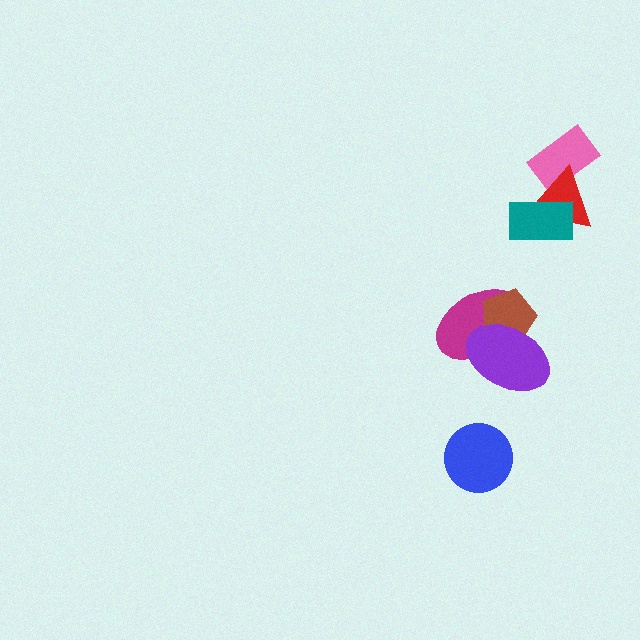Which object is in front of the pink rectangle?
The red triangle is in front of the pink rectangle.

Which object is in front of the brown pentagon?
The purple ellipse is in front of the brown pentagon.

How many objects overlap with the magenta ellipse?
2 objects overlap with the magenta ellipse.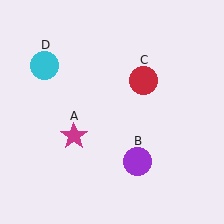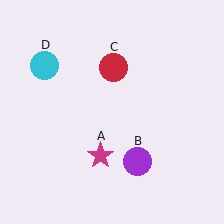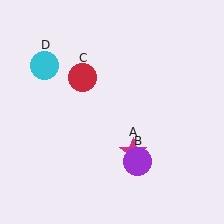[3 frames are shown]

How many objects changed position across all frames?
2 objects changed position: magenta star (object A), red circle (object C).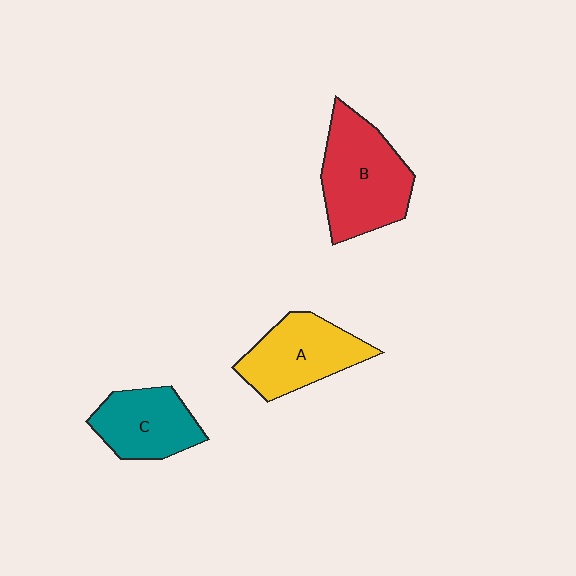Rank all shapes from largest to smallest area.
From largest to smallest: B (red), A (yellow), C (teal).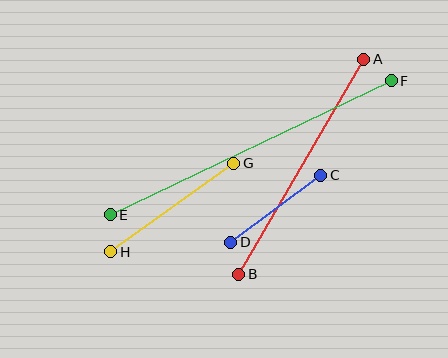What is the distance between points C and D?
The distance is approximately 112 pixels.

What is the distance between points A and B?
The distance is approximately 249 pixels.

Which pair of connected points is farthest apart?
Points E and F are farthest apart.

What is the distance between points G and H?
The distance is approximately 152 pixels.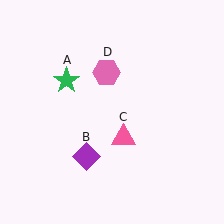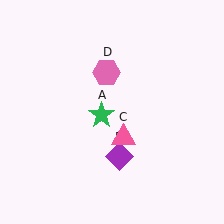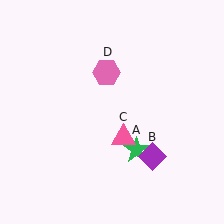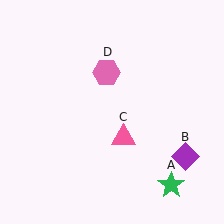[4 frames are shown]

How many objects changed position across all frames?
2 objects changed position: green star (object A), purple diamond (object B).